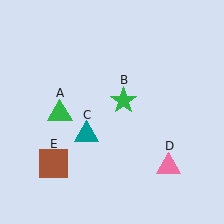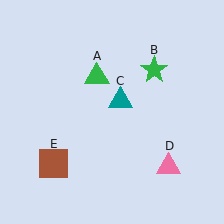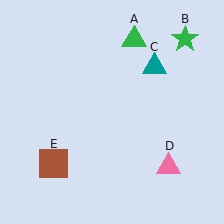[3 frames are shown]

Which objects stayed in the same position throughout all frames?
Pink triangle (object D) and brown square (object E) remained stationary.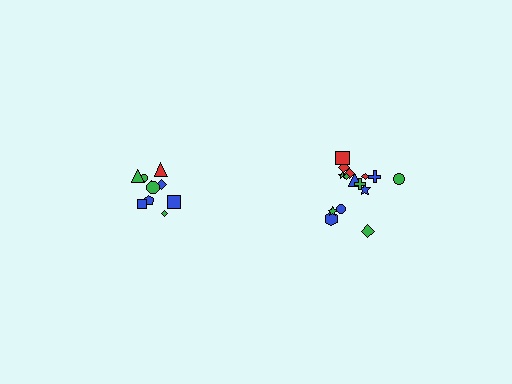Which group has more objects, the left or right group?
The right group.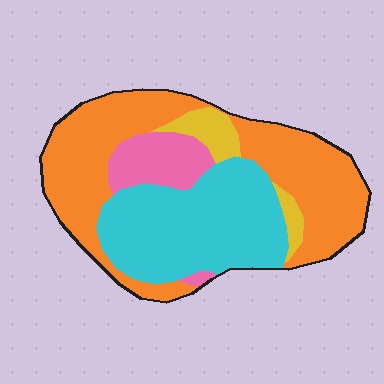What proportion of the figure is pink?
Pink covers 11% of the figure.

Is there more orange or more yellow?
Orange.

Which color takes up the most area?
Orange, at roughly 45%.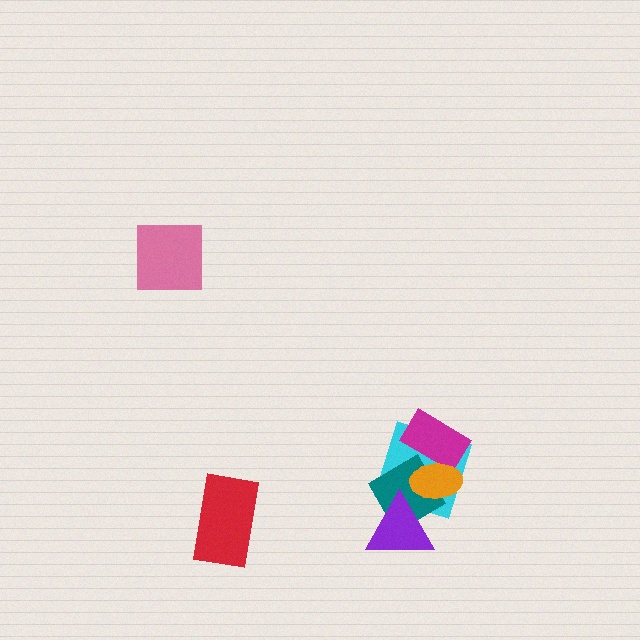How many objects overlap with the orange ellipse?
3 objects overlap with the orange ellipse.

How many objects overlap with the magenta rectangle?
2 objects overlap with the magenta rectangle.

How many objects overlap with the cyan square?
4 objects overlap with the cyan square.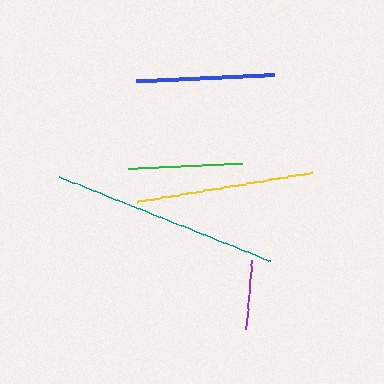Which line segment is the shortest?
The purple line is the shortest at approximately 68 pixels.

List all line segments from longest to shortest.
From longest to shortest: teal, yellow, blue, green, purple.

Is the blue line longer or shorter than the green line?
The blue line is longer than the green line.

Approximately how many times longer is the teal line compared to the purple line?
The teal line is approximately 3.3 times the length of the purple line.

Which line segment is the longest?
The teal line is the longest at approximately 227 pixels.